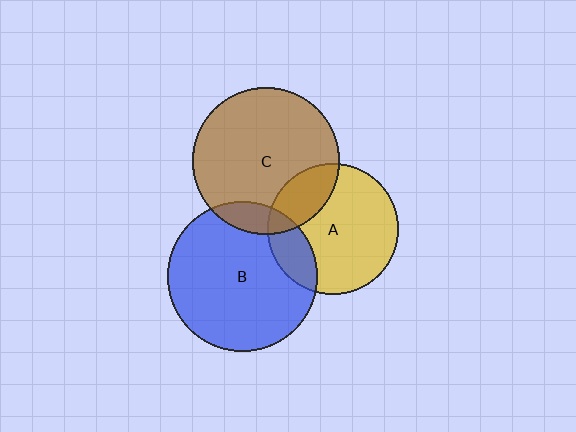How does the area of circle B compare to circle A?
Approximately 1.3 times.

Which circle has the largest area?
Circle B (blue).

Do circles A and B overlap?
Yes.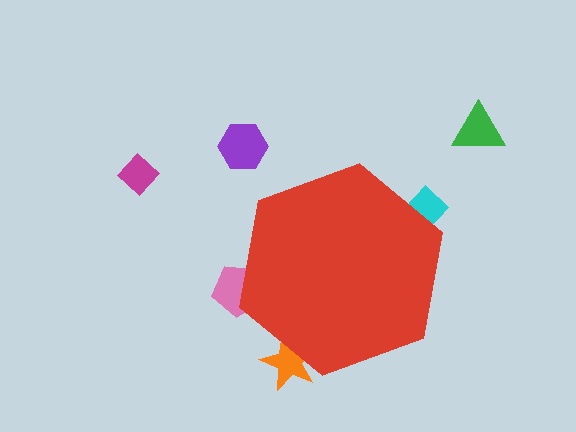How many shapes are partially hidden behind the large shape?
3 shapes are partially hidden.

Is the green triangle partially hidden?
No, the green triangle is fully visible.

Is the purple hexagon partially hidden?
No, the purple hexagon is fully visible.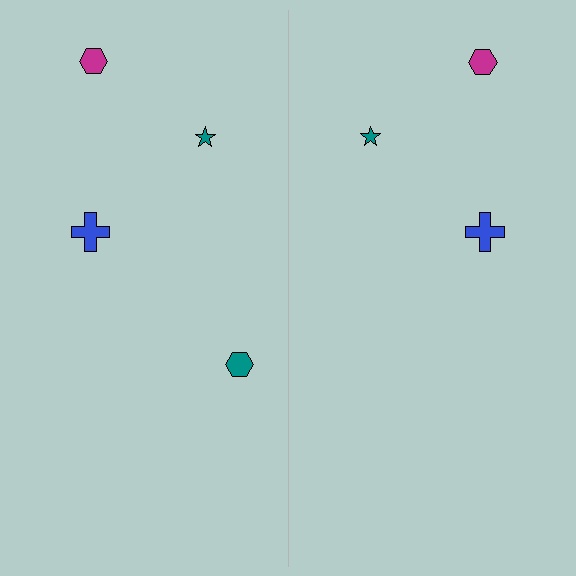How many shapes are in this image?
There are 7 shapes in this image.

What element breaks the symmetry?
A teal hexagon is missing from the right side.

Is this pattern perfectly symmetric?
No, the pattern is not perfectly symmetric. A teal hexagon is missing from the right side.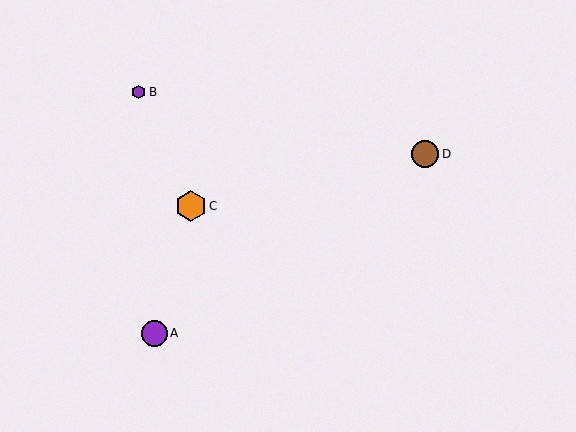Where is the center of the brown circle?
The center of the brown circle is at (425, 154).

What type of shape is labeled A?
Shape A is a purple circle.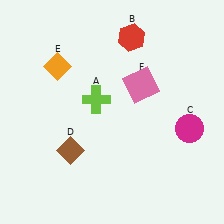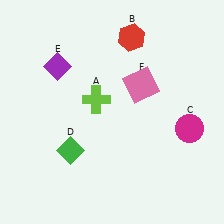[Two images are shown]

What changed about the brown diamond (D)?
In Image 1, D is brown. In Image 2, it changed to green.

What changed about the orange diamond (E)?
In Image 1, E is orange. In Image 2, it changed to purple.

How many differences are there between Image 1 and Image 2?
There are 2 differences between the two images.